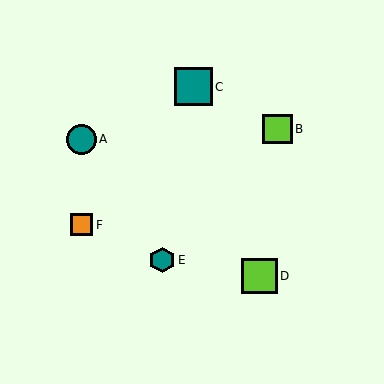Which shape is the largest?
The teal square (labeled C) is the largest.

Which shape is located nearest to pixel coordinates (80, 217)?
The orange square (labeled F) at (82, 225) is nearest to that location.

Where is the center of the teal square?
The center of the teal square is at (193, 87).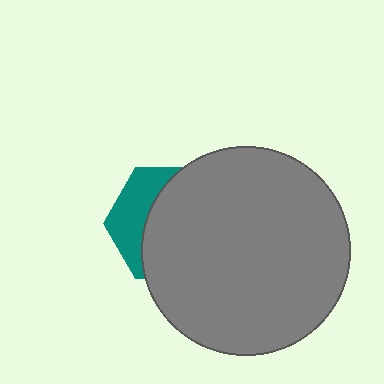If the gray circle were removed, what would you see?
You would see the complete teal hexagon.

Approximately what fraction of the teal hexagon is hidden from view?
Roughly 67% of the teal hexagon is hidden behind the gray circle.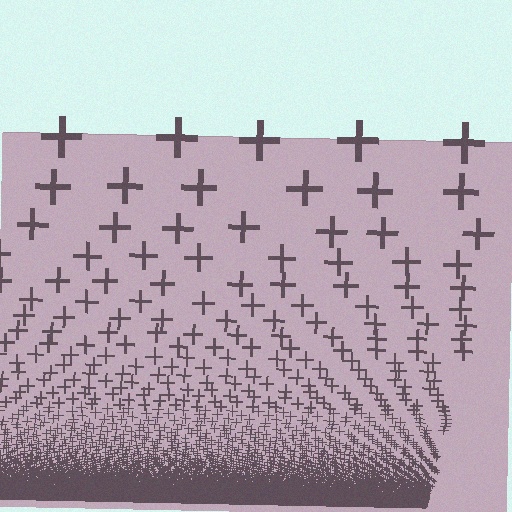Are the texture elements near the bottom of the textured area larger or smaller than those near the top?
Smaller. The gradient is inverted — elements near the bottom are smaller and denser.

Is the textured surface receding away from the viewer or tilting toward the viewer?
The surface appears to tilt toward the viewer. Texture elements get larger and sparser toward the top.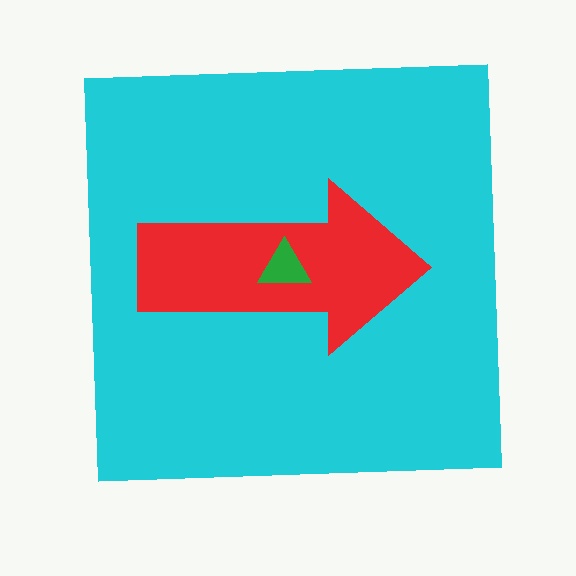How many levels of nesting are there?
3.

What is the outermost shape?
The cyan square.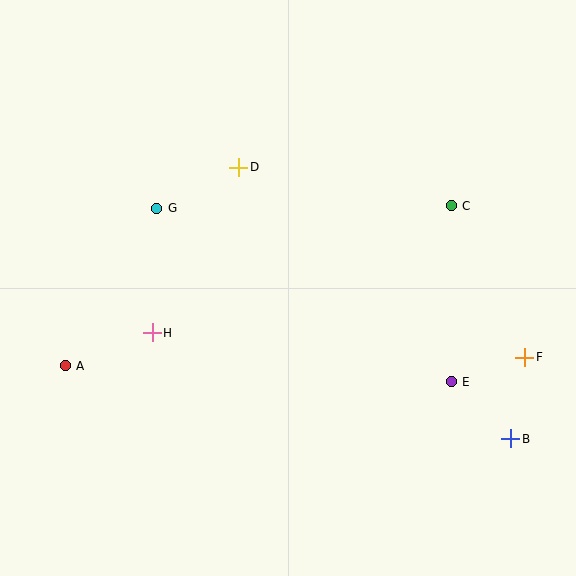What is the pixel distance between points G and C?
The distance between G and C is 295 pixels.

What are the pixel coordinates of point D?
Point D is at (239, 167).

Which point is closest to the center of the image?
Point D at (239, 167) is closest to the center.